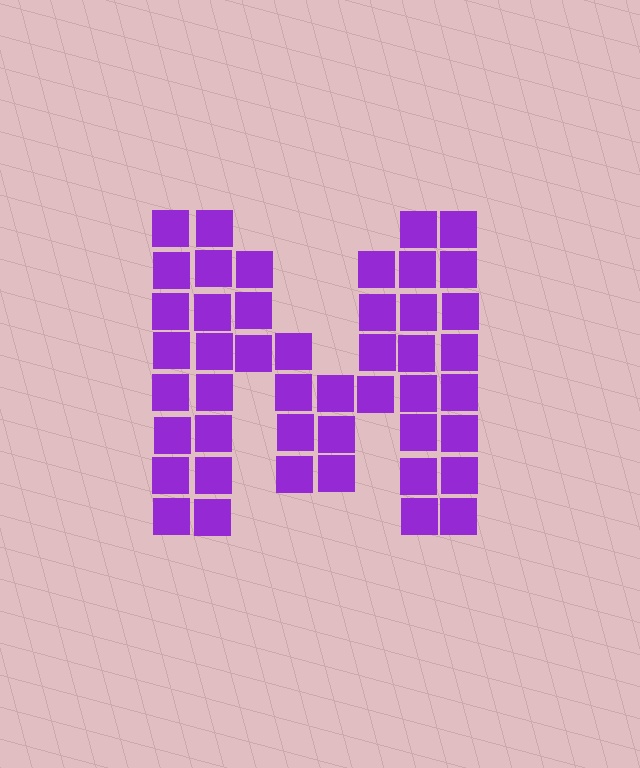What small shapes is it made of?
It is made of small squares.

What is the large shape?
The large shape is the letter M.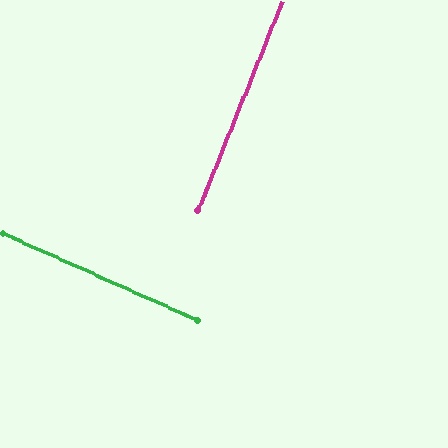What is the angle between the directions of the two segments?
Approximately 88 degrees.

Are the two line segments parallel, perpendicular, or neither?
Perpendicular — they meet at approximately 88°.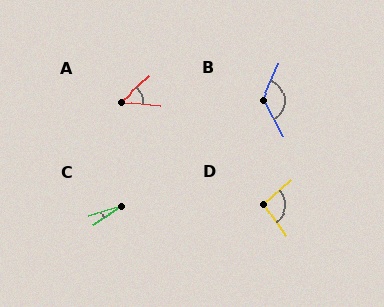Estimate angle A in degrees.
Approximately 48 degrees.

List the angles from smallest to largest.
C (16°), A (48°), D (96°), B (128°).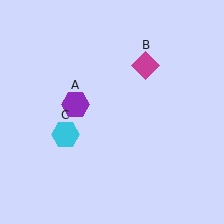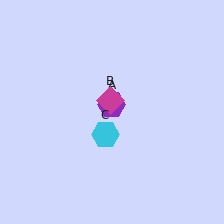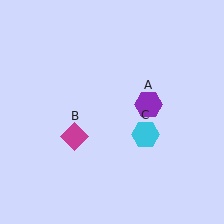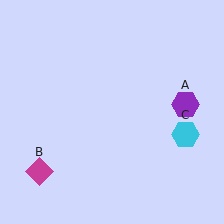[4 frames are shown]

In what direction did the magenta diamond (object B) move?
The magenta diamond (object B) moved down and to the left.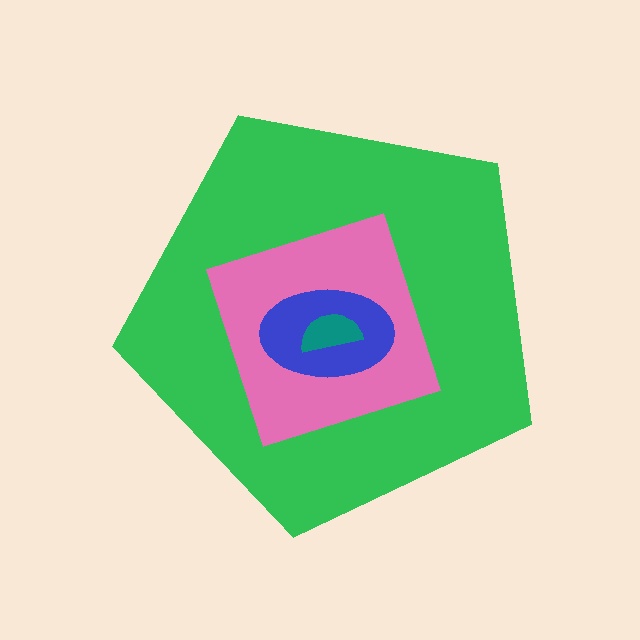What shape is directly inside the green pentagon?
The pink square.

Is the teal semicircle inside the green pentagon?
Yes.